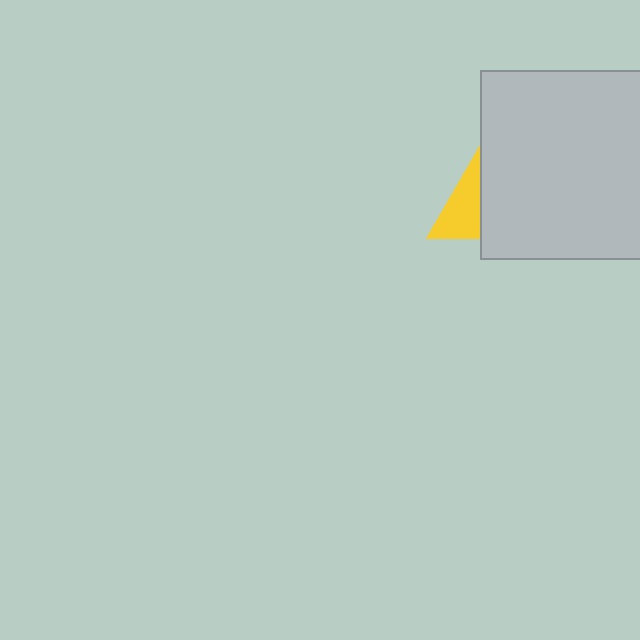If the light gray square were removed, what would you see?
You would see the complete yellow triangle.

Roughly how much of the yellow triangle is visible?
A small part of it is visible (roughly 35%).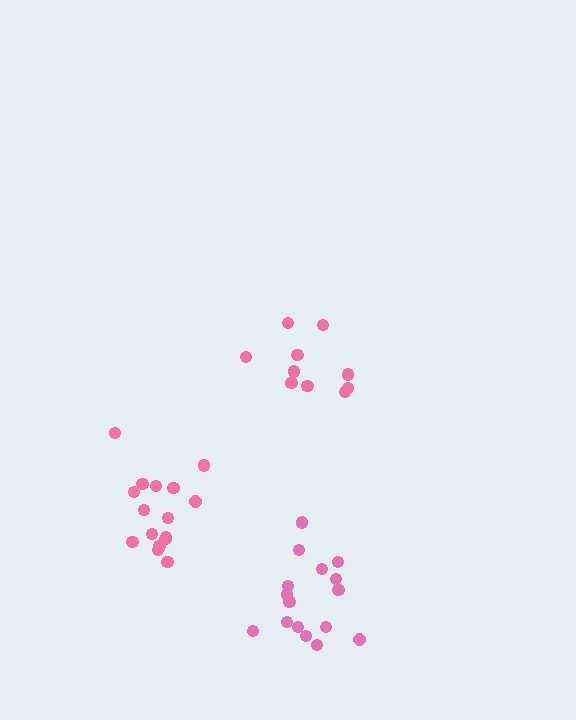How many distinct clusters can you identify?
There are 3 distinct clusters.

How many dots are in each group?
Group 1: 10 dots, Group 2: 16 dots, Group 3: 16 dots (42 total).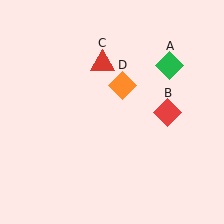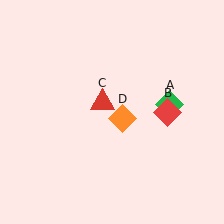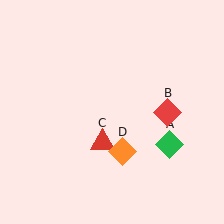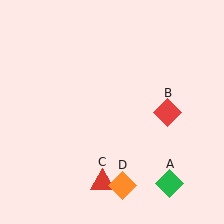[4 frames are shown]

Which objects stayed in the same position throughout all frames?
Red diamond (object B) remained stationary.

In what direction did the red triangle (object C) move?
The red triangle (object C) moved down.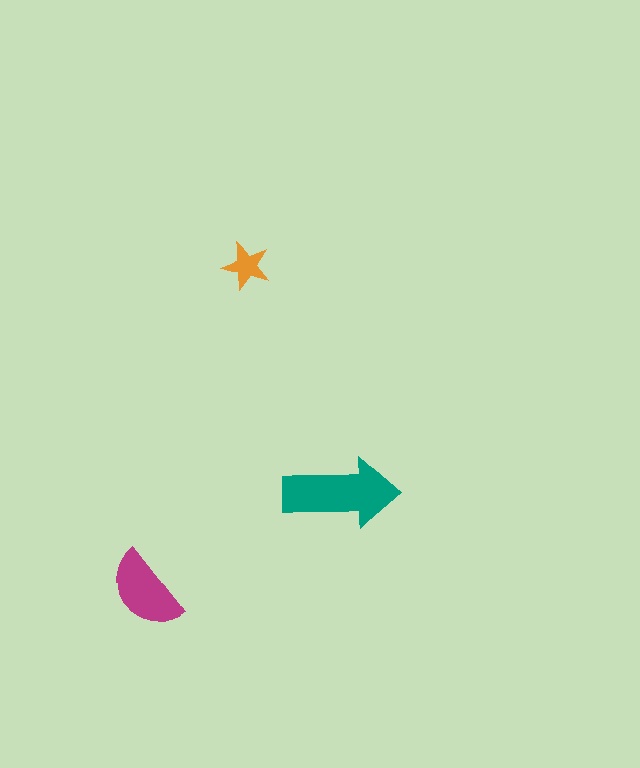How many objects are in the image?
There are 3 objects in the image.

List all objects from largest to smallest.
The teal arrow, the magenta semicircle, the orange star.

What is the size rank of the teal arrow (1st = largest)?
1st.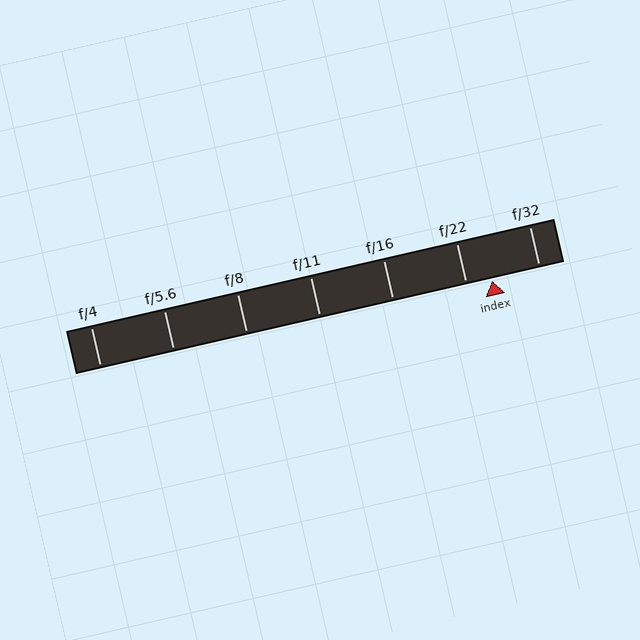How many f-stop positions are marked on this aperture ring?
There are 7 f-stop positions marked.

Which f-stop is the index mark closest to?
The index mark is closest to f/22.